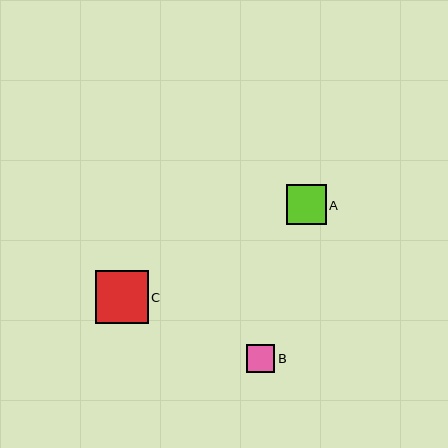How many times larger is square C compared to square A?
Square C is approximately 1.3 times the size of square A.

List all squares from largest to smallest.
From largest to smallest: C, A, B.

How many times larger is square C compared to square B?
Square C is approximately 1.9 times the size of square B.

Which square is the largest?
Square C is the largest with a size of approximately 53 pixels.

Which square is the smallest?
Square B is the smallest with a size of approximately 28 pixels.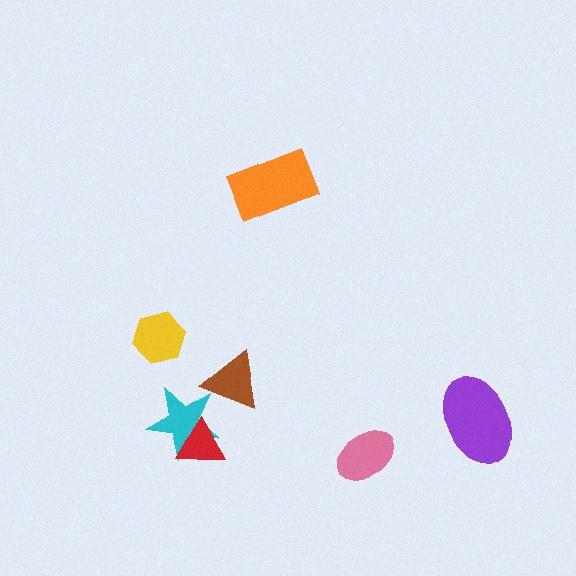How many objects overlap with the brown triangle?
1 object overlaps with the brown triangle.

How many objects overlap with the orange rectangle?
0 objects overlap with the orange rectangle.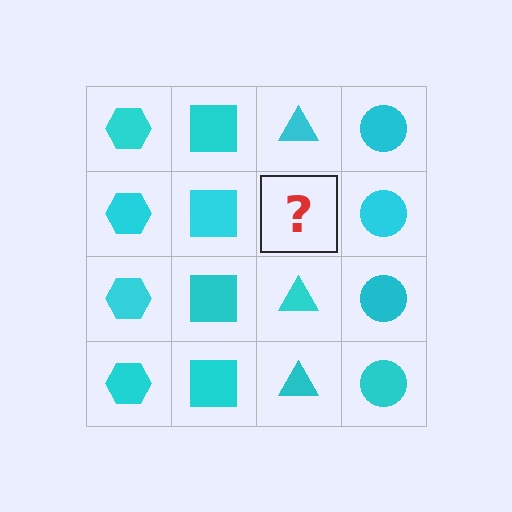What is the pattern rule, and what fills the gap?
The rule is that each column has a consistent shape. The gap should be filled with a cyan triangle.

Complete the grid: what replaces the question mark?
The question mark should be replaced with a cyan triangle.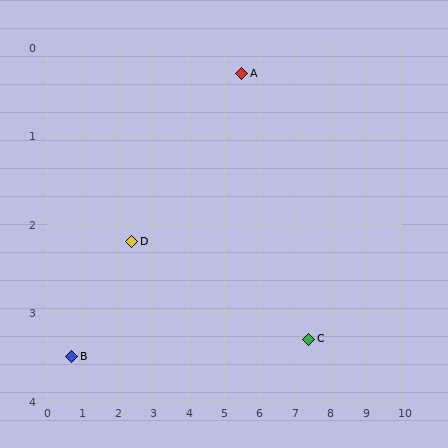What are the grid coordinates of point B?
Point B is at approximately (0.7, 3.5).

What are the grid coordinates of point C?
Point C is at approximately (7.4, 3.3).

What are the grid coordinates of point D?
Point D is at approximately (2.4, 2.2).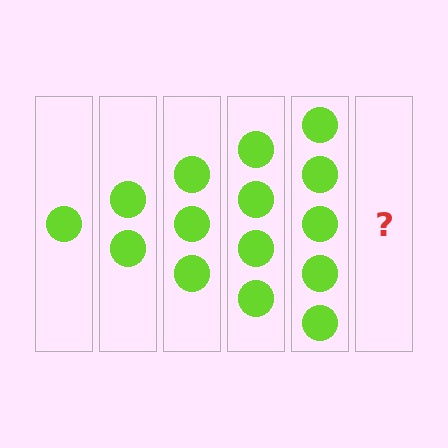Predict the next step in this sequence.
The next step is 6 circles.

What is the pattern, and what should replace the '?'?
The pattern is that each step adds one more circle. The '?' should be 6 circles.